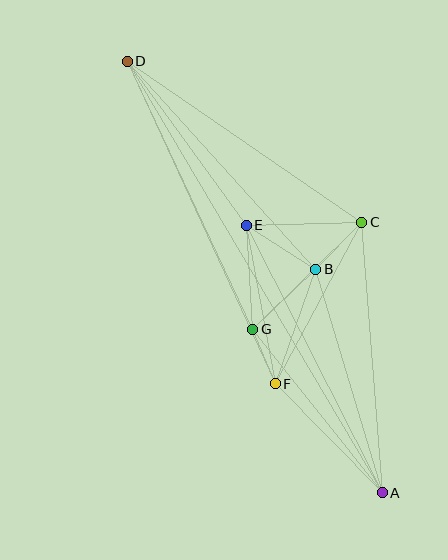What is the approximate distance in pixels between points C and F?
The distance between C and F is approximately 184 pixels.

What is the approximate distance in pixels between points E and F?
The distance between E and F is approximately 161 pixels.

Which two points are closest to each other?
Points F and G are closest to each other.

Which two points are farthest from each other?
Points A and D are farthest from each other.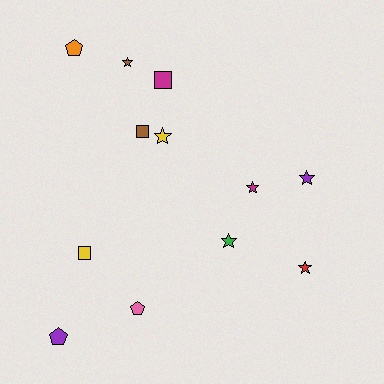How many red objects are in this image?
There is 1 red object.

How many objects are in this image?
There are 12 objects.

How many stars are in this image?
There are 6 stars.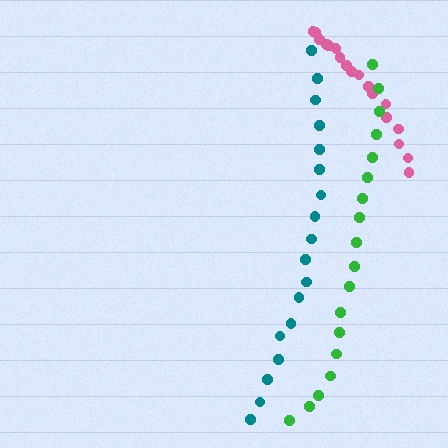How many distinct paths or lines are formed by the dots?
There are 3 distinct paths.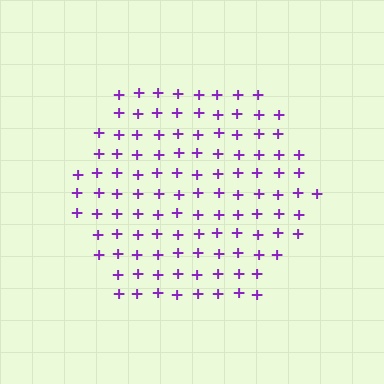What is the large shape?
The large shape is a hexagon.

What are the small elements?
The small elements are plus signs.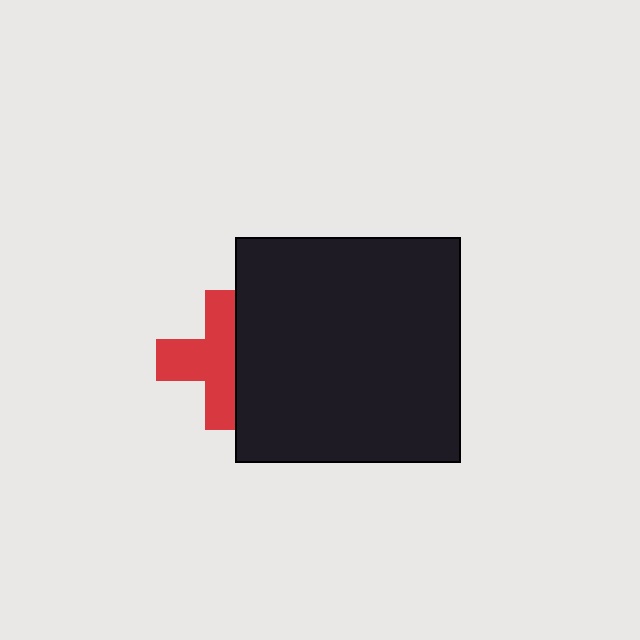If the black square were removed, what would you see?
You would see the complete red cross.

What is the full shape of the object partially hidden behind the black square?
The partially hidden object is a red cross.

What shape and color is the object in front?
The object in front is a black square.